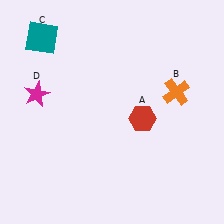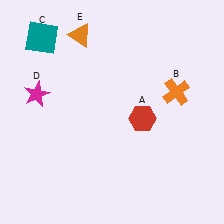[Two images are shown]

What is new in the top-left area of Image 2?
An orange triangle (E) was added in the top-left area of Image 2.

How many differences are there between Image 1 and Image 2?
There is 1 difference between the two images.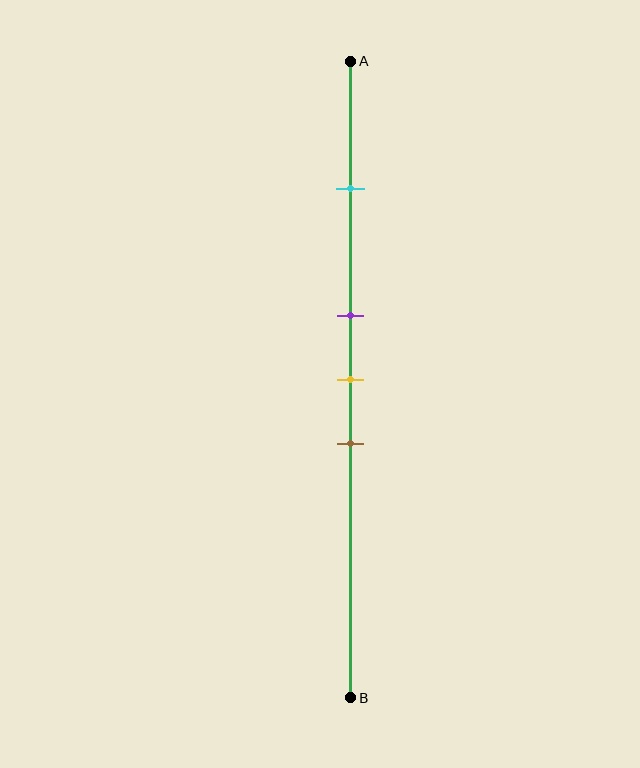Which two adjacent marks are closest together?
The purple and yellow marks are the closest adjacent pair.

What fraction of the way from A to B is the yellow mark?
The yellow mark is approximately 50% (0.5) of the way from A to B.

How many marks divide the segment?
There are 4 marks dividing the segment.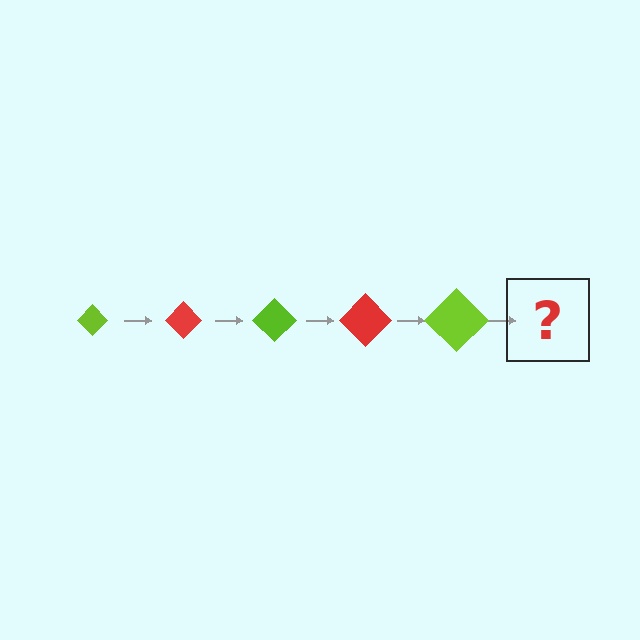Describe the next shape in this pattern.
It should be a red diamond, larger than the previous one.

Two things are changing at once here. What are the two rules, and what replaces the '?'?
The two rules are that the diamond grows larger each step and the color cycles through lime and red. The '?' should be a red diamond, larger than the previous one.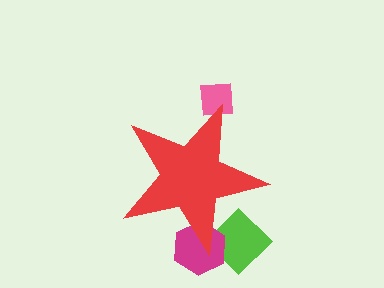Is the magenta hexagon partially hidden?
Yes, the magenta hexagon is partially hidden behind the red star.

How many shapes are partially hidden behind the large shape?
3 shapes are partially hidden.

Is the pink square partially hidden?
Yes, the pink square is partially hidden behind the red star.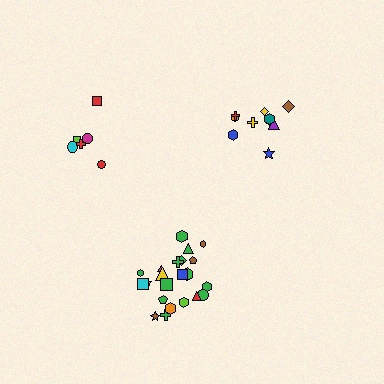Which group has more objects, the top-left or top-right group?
The top-right group.